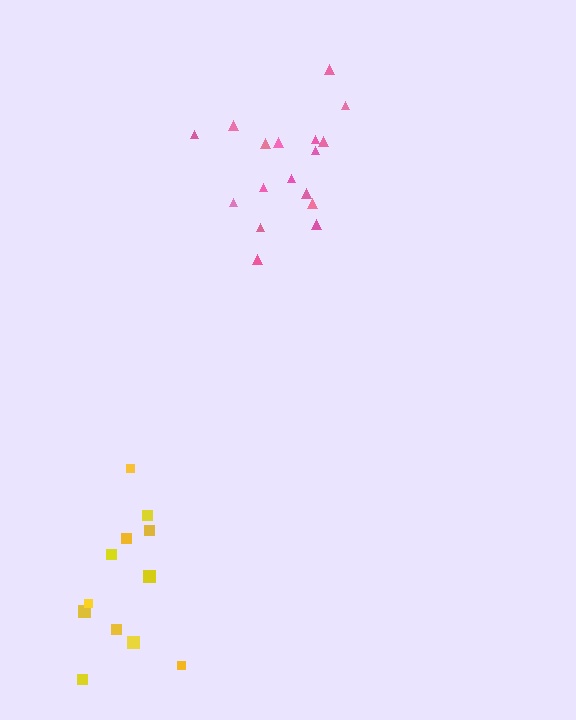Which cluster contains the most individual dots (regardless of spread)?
Pink (17).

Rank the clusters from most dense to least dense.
pink, yellow.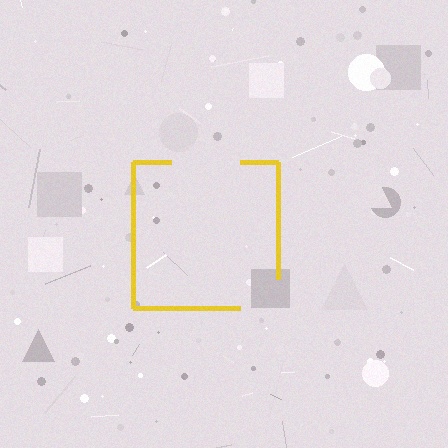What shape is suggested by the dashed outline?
The dashed outline suggests a square.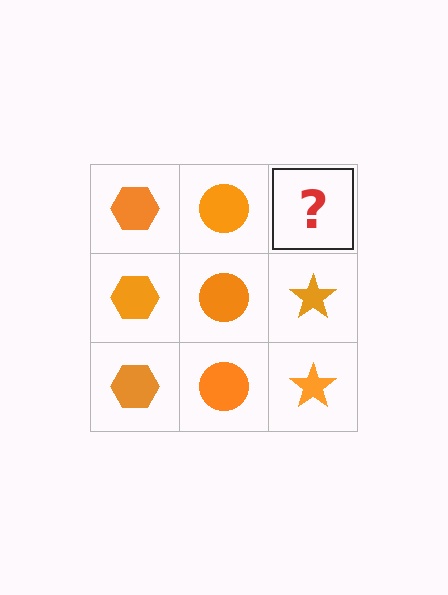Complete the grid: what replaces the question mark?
The question mark should be replaced with an orange star.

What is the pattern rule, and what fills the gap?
The rule is that each column has a consistent shape. The gap should be filled with an orange star.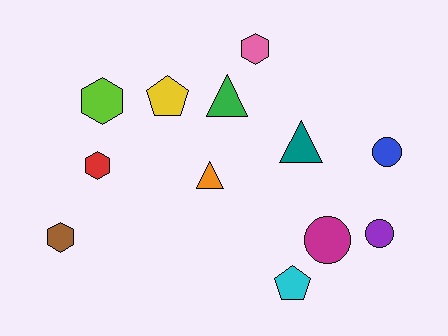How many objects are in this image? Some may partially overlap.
There are 12 objects.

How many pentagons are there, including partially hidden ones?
There are 2 pentagons.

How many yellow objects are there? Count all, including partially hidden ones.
There is 1 yellow object.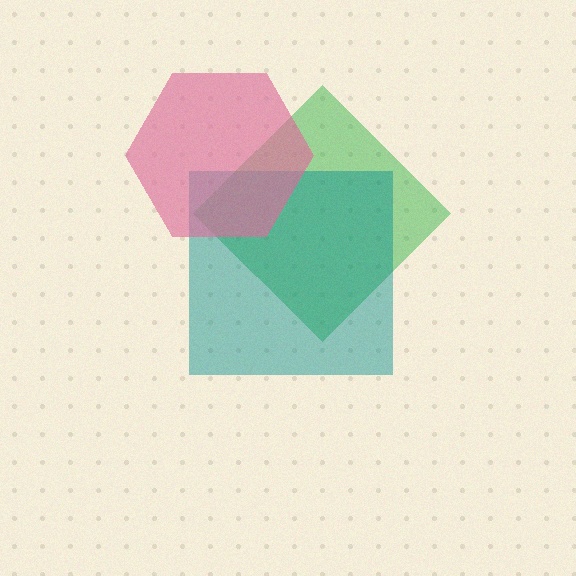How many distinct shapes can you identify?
There are 3 distinct shapes: a green diamond, a teal square, a pink hexagon.